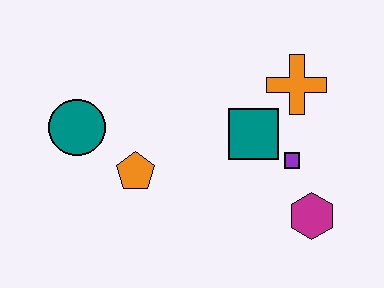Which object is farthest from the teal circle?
The magenta hexagon is farthest from the teal circle.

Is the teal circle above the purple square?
Yes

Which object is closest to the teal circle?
The orange pentagon is closest to the teal circle.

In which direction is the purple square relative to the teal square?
The purple square is to the right of the teal square.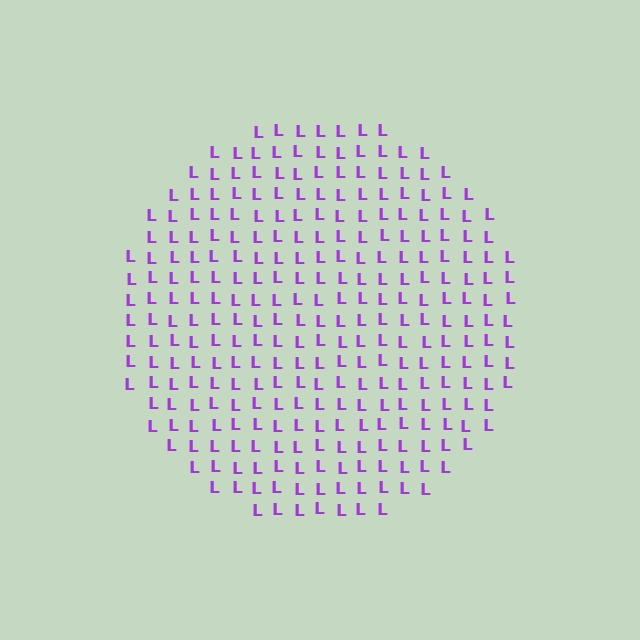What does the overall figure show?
The overall figure shows a circle.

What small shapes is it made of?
It is made of small letter L's.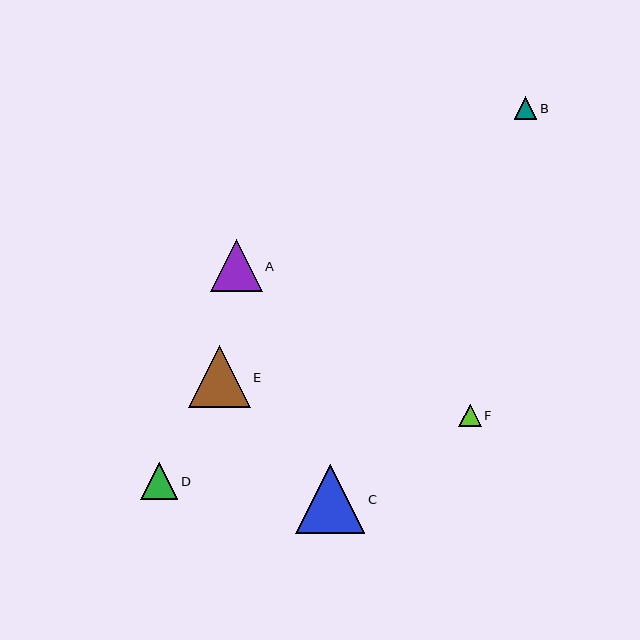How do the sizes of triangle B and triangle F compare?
Triangle B and triangle F are approximately the same size.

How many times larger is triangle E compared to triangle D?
Triangle E is approximately 1.6 times the size of triangle D.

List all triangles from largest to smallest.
From largest to smallest: C, E, A, D, B, F.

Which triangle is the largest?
Triangle C is the largest with a size of approximately 69 pixels.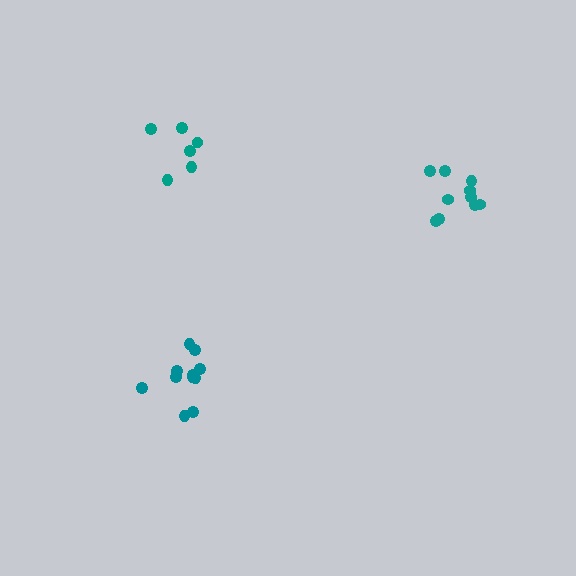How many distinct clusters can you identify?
There are 3 distinct clusters.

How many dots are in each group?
Group 1: 11 dots, Group 2: 10 dots, Group 3: 6 dots (27 total).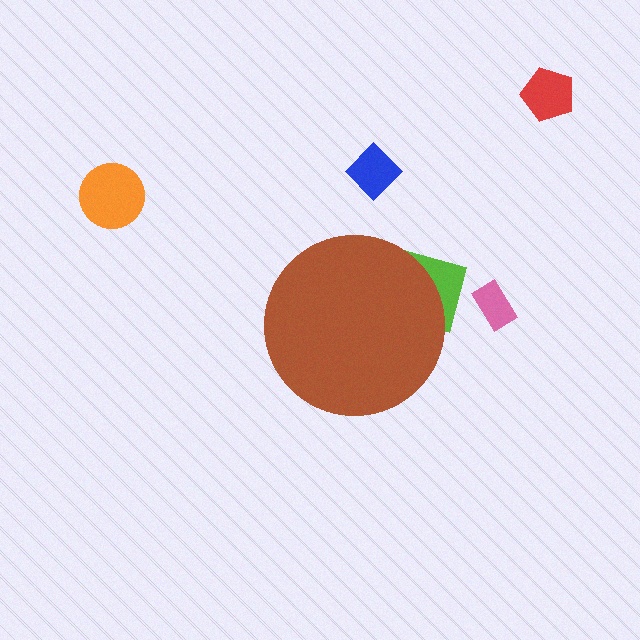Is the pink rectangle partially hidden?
No, the pink rectangle is fully visible.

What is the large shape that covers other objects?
A brown circle.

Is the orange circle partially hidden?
No, the orange circle is fully visible.